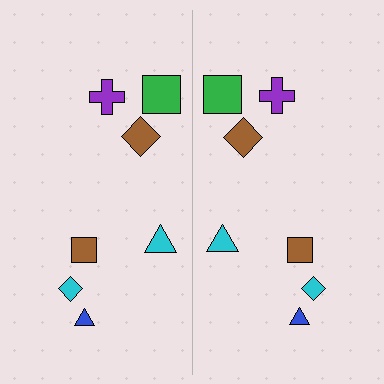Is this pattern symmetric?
Yes, this pattern has bilateral (reflection) symmetry.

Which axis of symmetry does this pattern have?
The pattern has a vertical axis of symmetry running through the center of the image.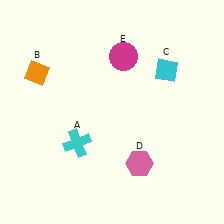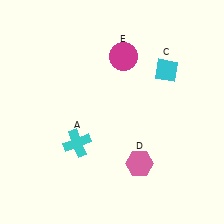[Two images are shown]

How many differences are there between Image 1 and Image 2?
There is 1 difference between the two images.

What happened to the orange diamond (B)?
The orange diamond (B) was removed in Image 2. It was in the top-left area of Image 1.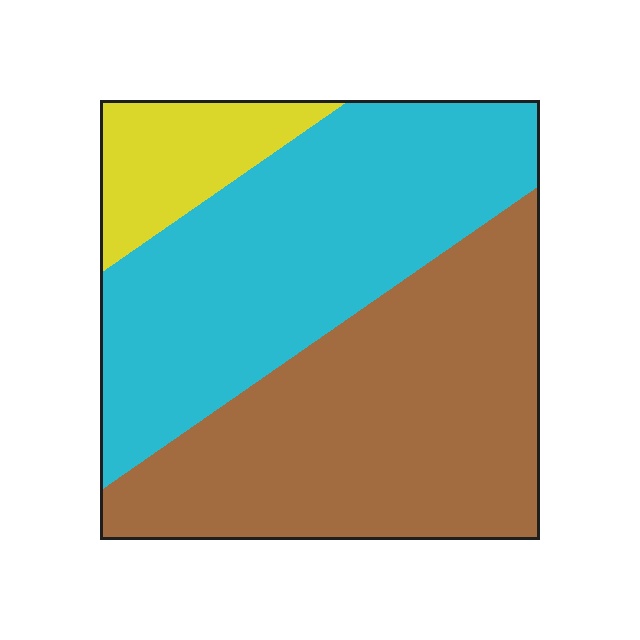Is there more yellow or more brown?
Brown.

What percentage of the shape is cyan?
Cyan takes up between a quarter and a half of the shape.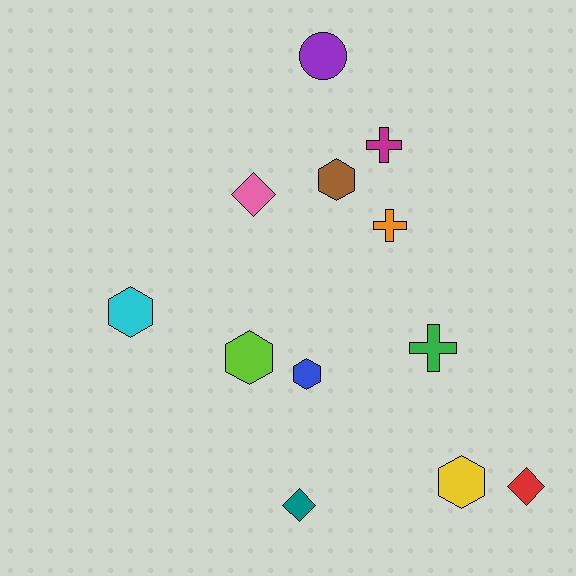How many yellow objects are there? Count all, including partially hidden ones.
There is 1 yellow object.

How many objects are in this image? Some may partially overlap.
There are 12 objects.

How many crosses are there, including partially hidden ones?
There are 3 crosses.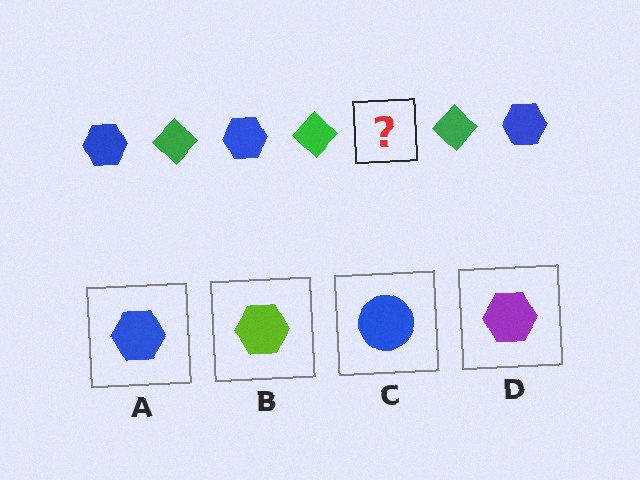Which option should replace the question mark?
Option A.